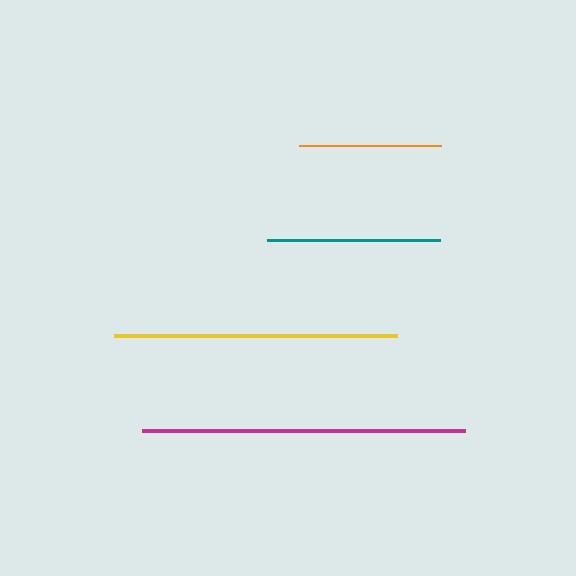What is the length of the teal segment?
The teal segment is approximately 173 pixels long.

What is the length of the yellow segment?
The yellow segment is approximately 283 pixels long.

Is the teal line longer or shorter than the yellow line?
The yellow line is longer than the teal line.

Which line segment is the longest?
The magenta line is the longest at approximately 323 pixels.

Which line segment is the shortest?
The orange line is the shortest at approximately 141 pixels.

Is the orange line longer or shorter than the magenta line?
The magenta line is longer than the orange line.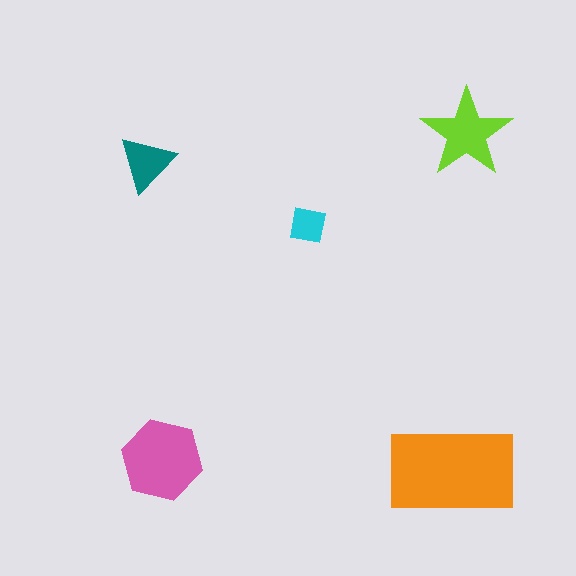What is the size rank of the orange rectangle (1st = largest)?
1st.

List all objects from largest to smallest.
The orange rectangle, the pink hexagon, the lime star, the teal triangle, the cyan square.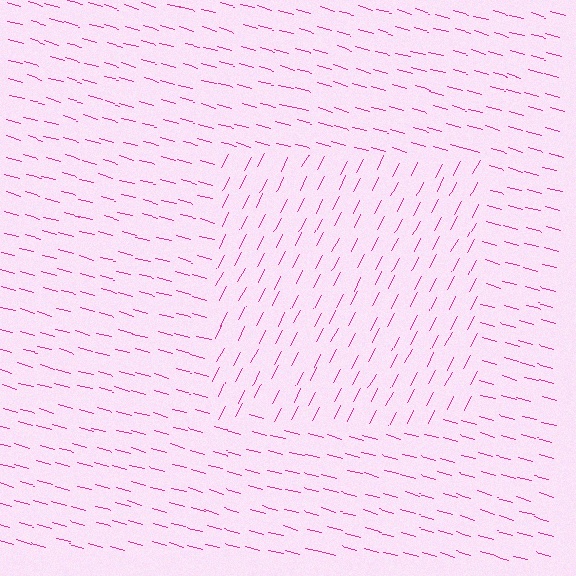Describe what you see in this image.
The image is filled with small magenta line segments. A rectangle region in the image has lines oriented differently from the surrounding lines, creating a visible texture boundary.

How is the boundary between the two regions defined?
The boundary is defined purely by a change in line orientation (approximately 78 degrees difference). All lines are the same color and thickness.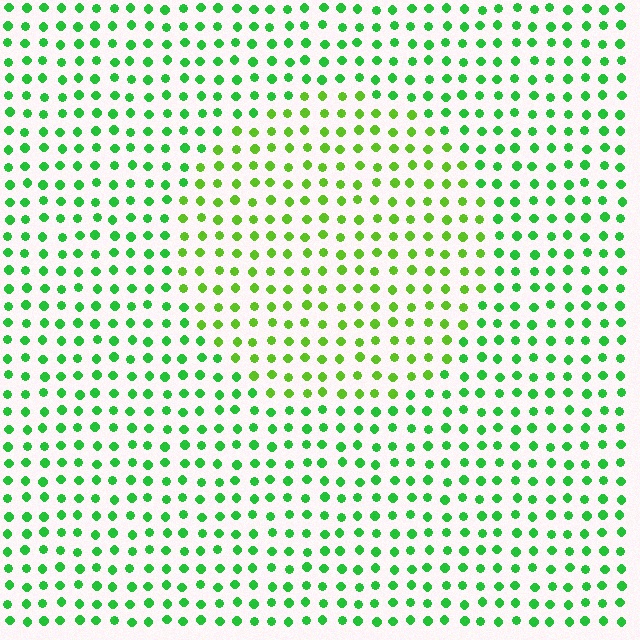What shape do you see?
I see a circle.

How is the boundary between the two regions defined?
The boundary is defined purely by a slight shift in hue (about 29 degrees). Spacing, size, and orientation are identical on both sides.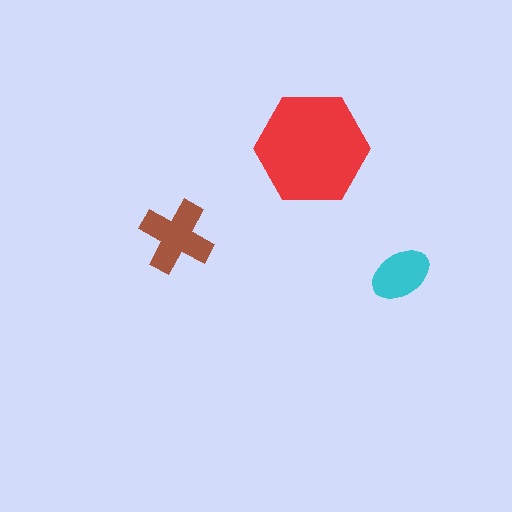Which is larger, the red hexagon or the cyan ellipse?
The red hexagon.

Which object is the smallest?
The cyan ellipse.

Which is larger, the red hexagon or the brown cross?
The red hexagon.